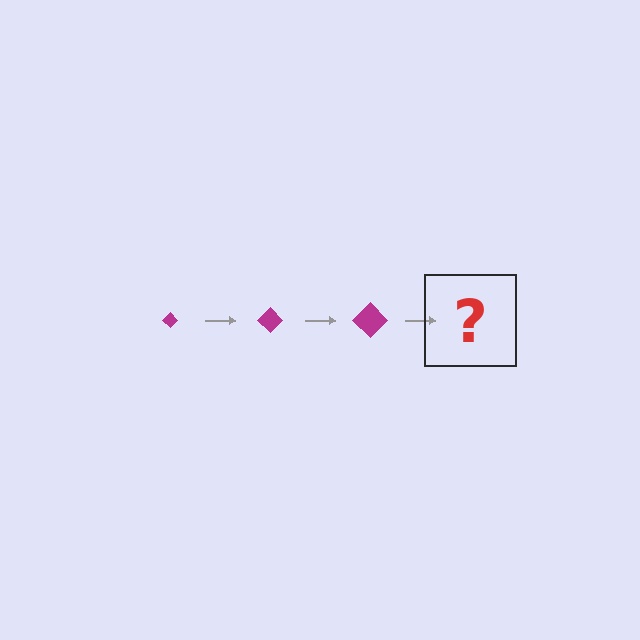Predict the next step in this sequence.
The next step is a magenta diamond, larger than the previous one.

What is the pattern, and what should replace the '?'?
The pattern is that the diamond gets progressively larger each step. The '?' should be a magenta diamond, larger than the previous one.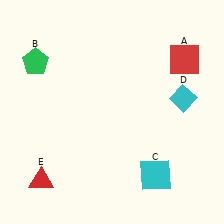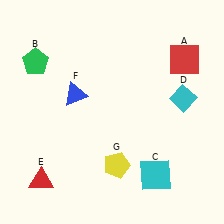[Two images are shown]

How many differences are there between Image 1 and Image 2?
There are 2 differences between the two images.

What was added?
A blue triangle (F), a yellow pentagon (G) were added in Image 2.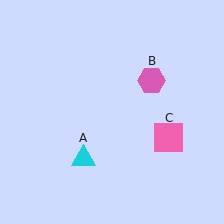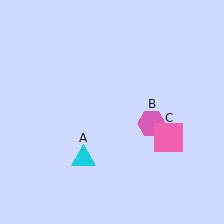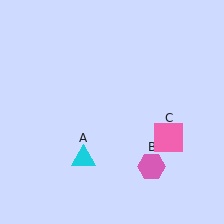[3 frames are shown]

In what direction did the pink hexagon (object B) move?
The pink hexagon (object B) moved down.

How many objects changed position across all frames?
1 object changed position: pink hexagon (object B).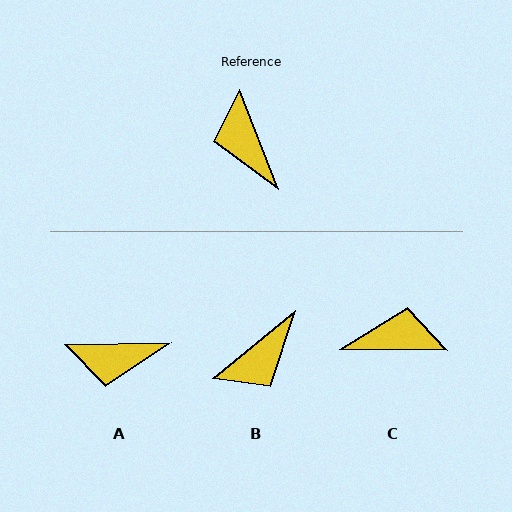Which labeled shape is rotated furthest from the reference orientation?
C, about 112 degrees away.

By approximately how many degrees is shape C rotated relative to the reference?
Approximately 112 degrees clockwise.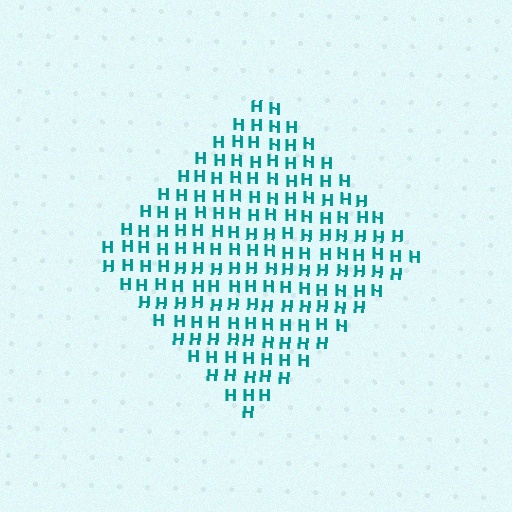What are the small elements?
The small elements are letter H's.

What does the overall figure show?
The overall figure shows a diamond.